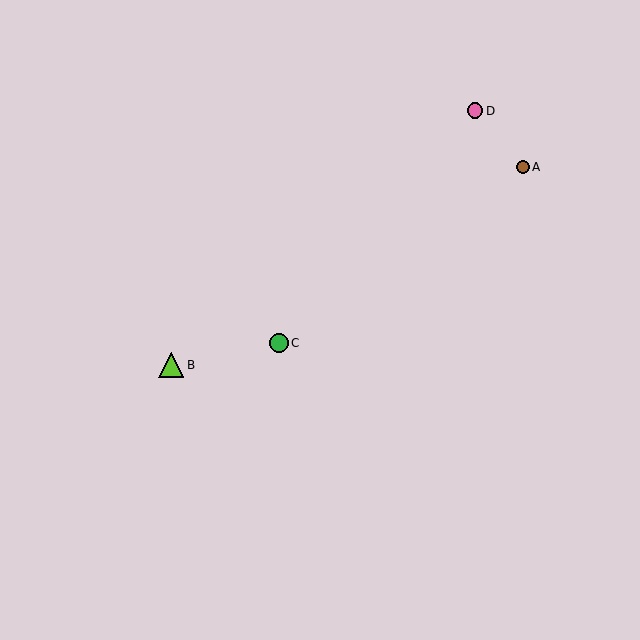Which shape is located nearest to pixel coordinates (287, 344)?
The green circle (labeled C) at (279, 343) is nearest to that location.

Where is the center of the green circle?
The center of the green circle is at (279, 343).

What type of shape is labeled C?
Shape C is a green circle.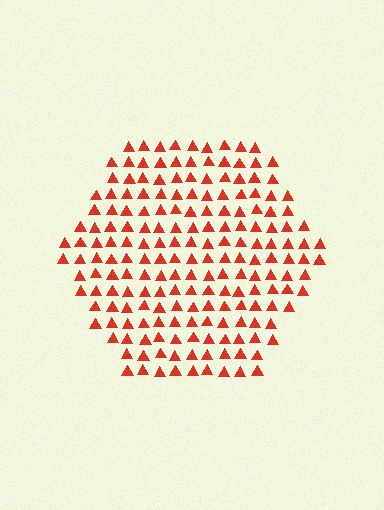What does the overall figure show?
The overall figure shows a hexagon.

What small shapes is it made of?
It is made of small triangles.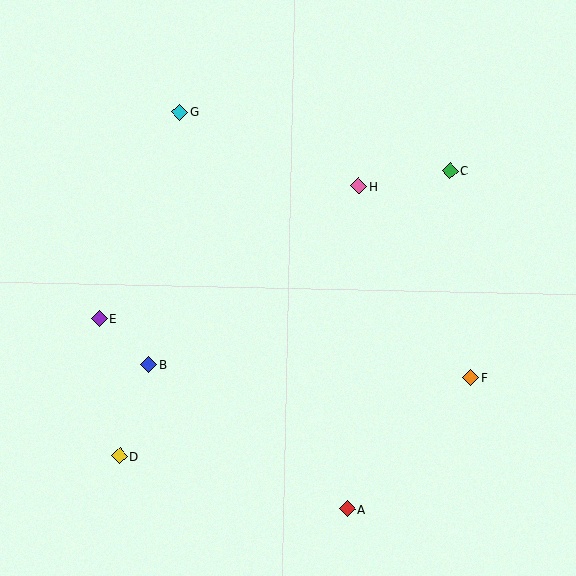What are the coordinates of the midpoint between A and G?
The midpoint between A and G is at (264, 311).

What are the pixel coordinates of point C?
Point C is at (450, 171).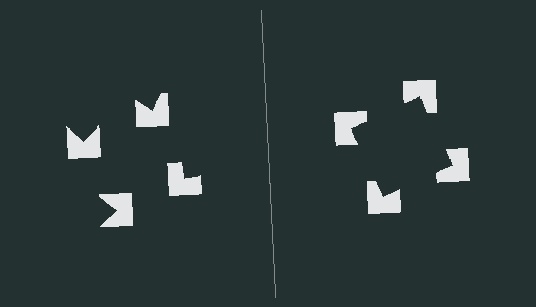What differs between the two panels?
The notched squares are positioned identically on both sides; only the wedge orientations differ. On the right they align to a square; on the left they are misaligned.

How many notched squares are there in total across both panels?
8 — 4 on each side.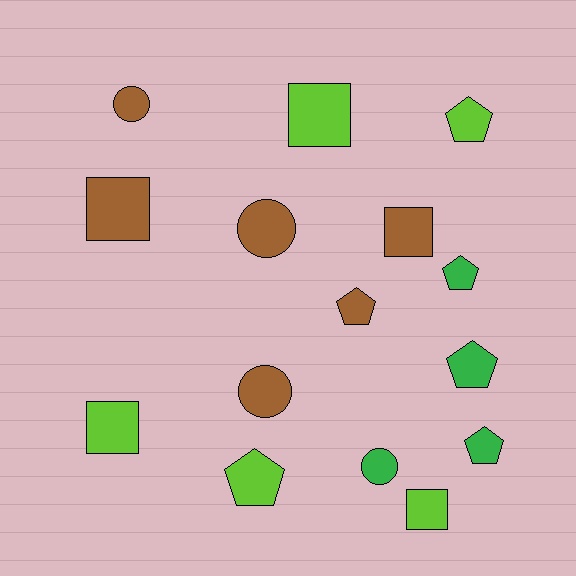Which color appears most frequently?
Brown, with 6 objects.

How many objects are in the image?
There are 15 objects.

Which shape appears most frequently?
Pentagon, with 6 objects.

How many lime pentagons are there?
There are 2 lime pentagons.